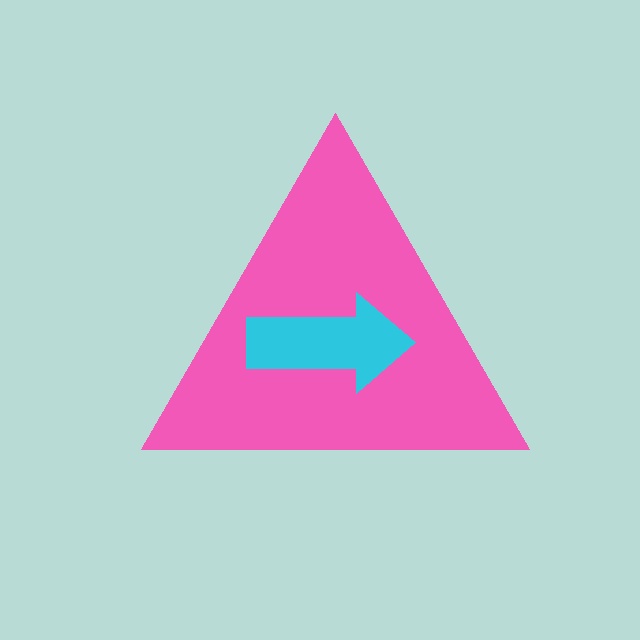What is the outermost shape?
The pink triangle.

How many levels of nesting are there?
2.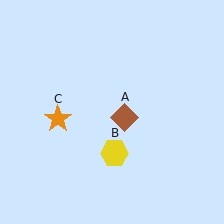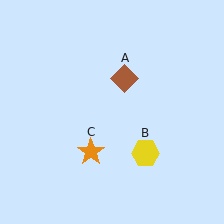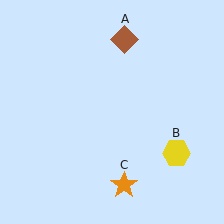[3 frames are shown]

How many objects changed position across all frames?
3 objects changed position: brown diamond (object A), yellow hexagon (object B), orange star (object C).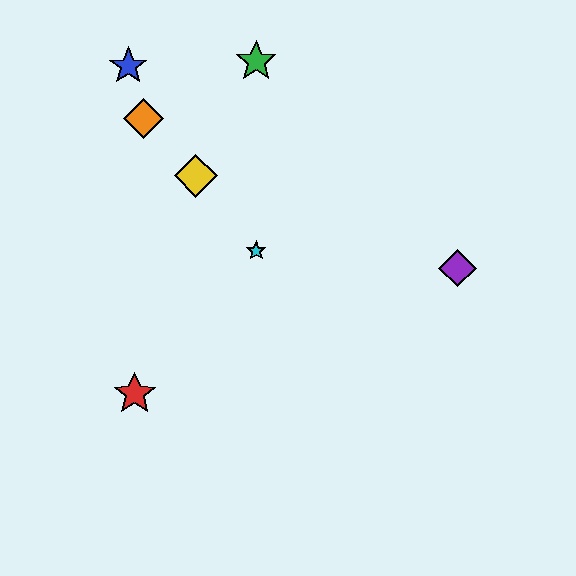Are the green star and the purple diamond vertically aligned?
No, the green star is at x≈256 and the purple diamond is at x≈457.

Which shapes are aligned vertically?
The green star, the cyan star are aligned vertically.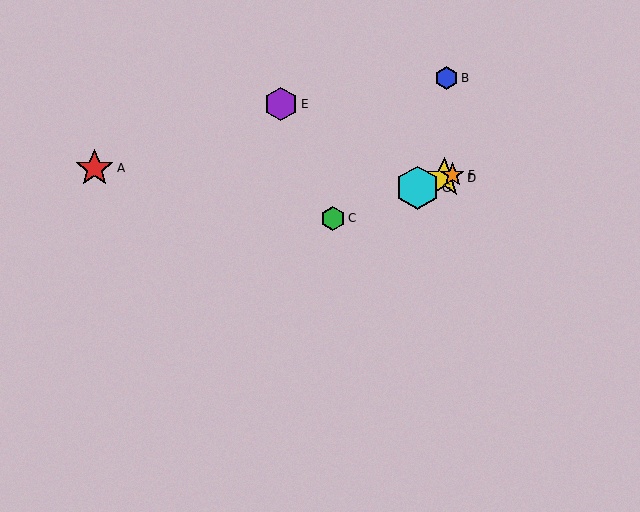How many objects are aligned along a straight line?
4 objects (C, D, F, G) are aligned along a straight line.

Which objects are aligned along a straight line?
Objects C, D, F, G are aligned along a straight line.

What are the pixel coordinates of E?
Object E is at (281, 104).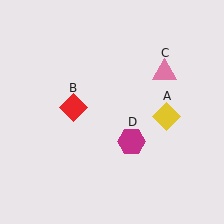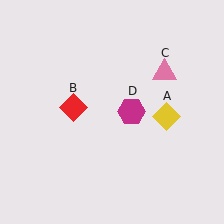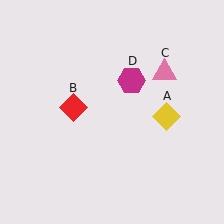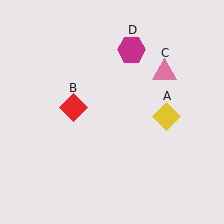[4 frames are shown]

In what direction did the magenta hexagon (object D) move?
The magenta hexagon (object D) moved up.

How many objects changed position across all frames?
1 object changed position: magenta hexagon (object D).